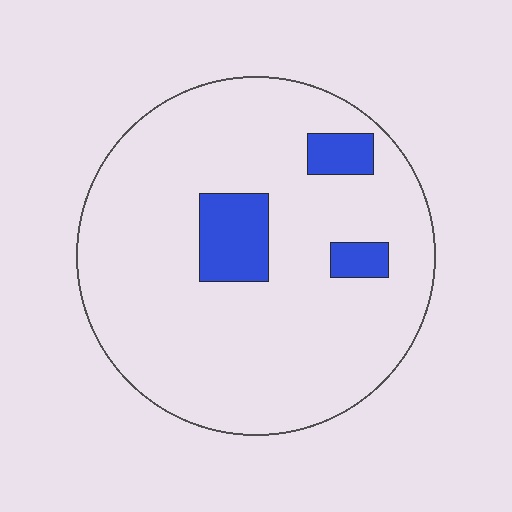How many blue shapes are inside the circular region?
3.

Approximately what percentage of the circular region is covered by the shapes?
Approximately 10%.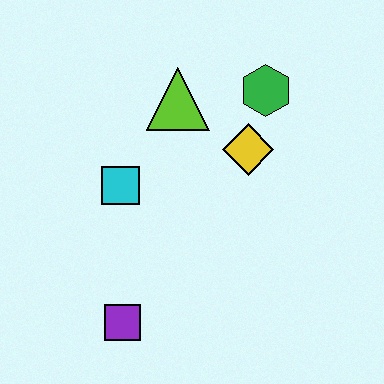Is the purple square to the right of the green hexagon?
No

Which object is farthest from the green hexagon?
The purple square is farthest from the green hexagon.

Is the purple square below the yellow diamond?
Yes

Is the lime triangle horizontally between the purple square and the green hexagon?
Yes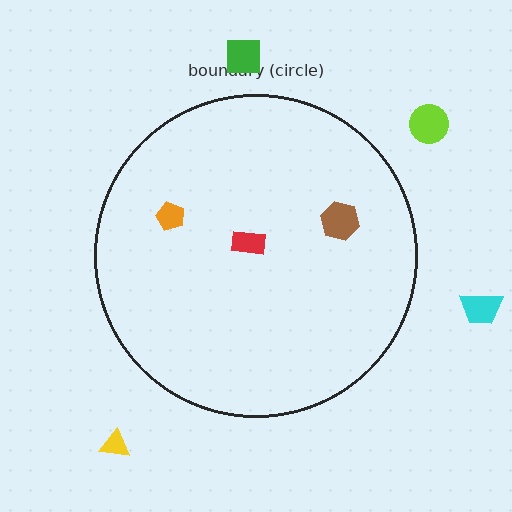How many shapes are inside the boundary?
3 inside, 4 outside.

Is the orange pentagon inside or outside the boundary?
Inside.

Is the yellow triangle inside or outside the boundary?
Outside.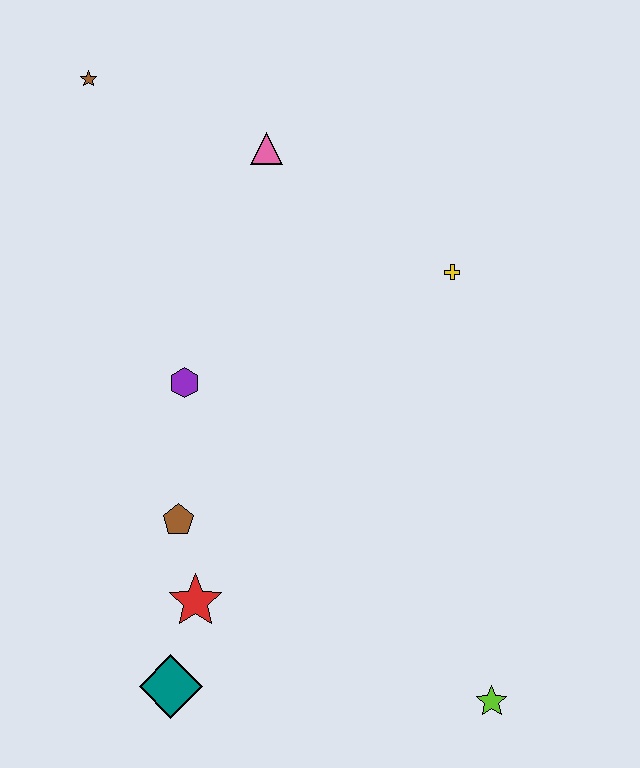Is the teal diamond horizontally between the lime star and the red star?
No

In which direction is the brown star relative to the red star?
The brown star is above the red star.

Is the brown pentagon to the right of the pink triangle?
No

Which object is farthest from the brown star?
The lime star is farthest from the brown star.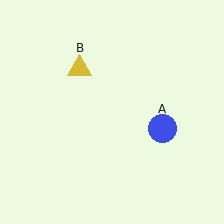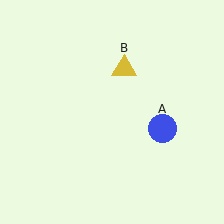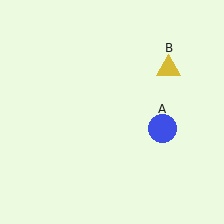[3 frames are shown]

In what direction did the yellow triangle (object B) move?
The yellow triangle (object B) moved right.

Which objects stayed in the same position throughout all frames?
Blue circle (object A) remained stationary.